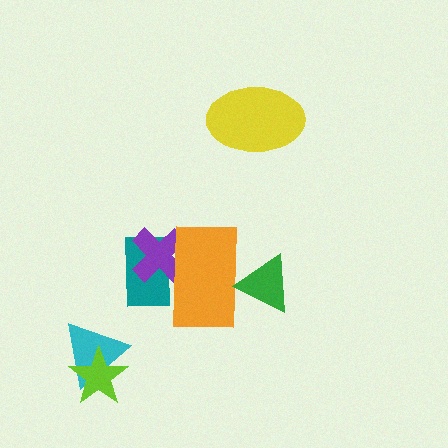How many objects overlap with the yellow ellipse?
0 objects overlap with the yellow ellipse.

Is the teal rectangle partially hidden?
Yes, it is partially covered by another shape.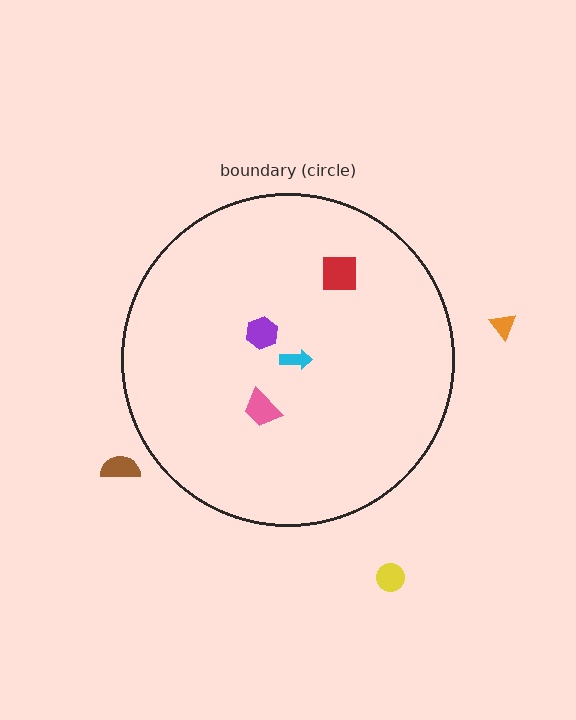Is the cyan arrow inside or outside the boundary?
Inside.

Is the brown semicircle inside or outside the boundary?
Outside.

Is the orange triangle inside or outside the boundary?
Outside.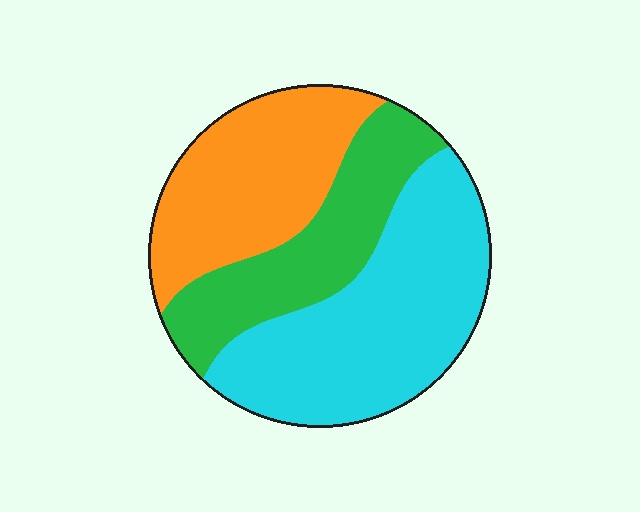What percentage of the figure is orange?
Orange covers roughly 30% of the figure.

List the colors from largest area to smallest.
From largest to smallest: cyan, orange, green.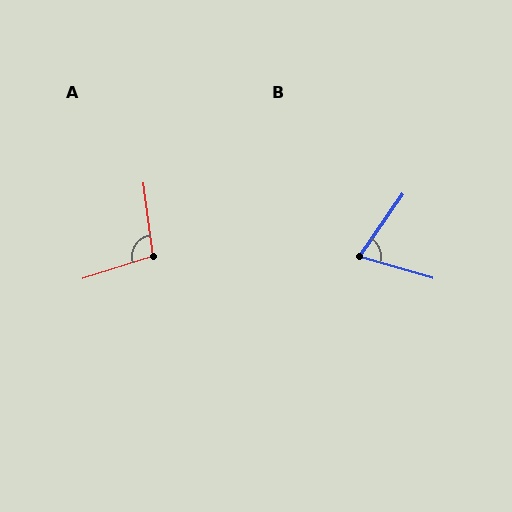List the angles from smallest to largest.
B (71°), A (101°).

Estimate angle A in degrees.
Approximately 101 degrees.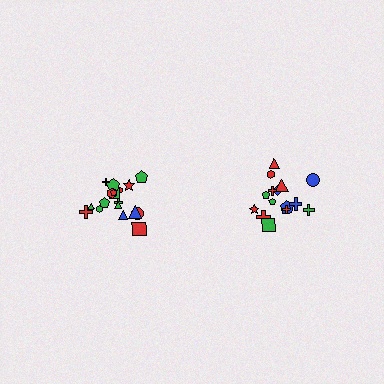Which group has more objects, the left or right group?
The left group.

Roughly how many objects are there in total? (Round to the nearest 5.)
Roughly 35 objects in total.